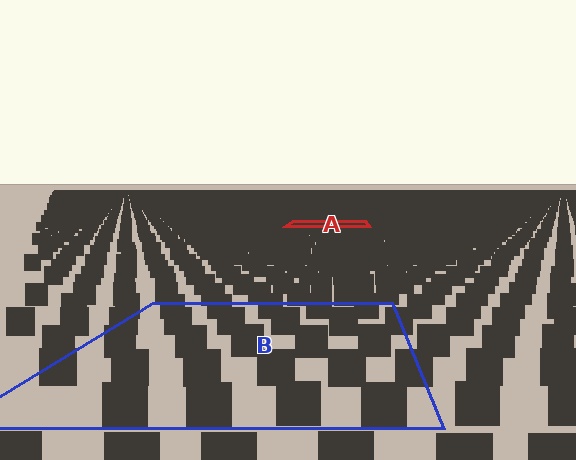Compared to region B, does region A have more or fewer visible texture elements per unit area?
Region A has more texture elements per unit area — they are packed more densely because it is farther away.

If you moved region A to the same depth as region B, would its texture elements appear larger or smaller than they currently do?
They would appear larger. At a closer depth, the same texture elements are projected at a bigger on-screen size.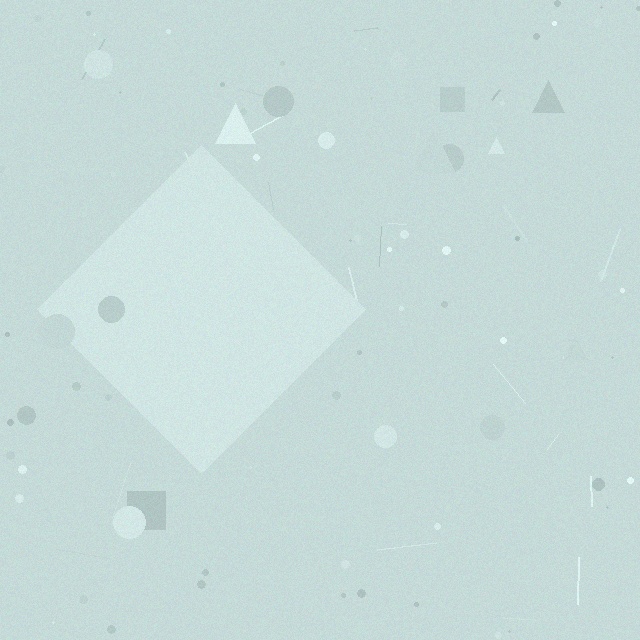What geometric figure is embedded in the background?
A diamond is embedded in the background.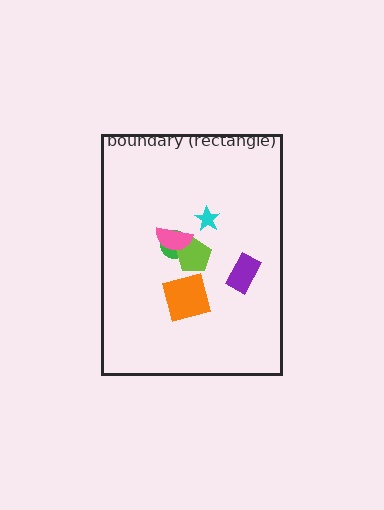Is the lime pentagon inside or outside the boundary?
Inside.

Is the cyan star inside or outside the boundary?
Inside.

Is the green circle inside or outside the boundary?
Inside.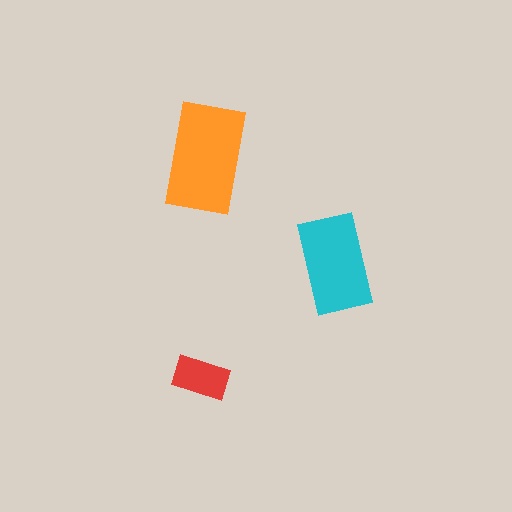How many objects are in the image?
There are 3 objects in the image.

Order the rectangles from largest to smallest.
the orange one, the cyan one, the red one.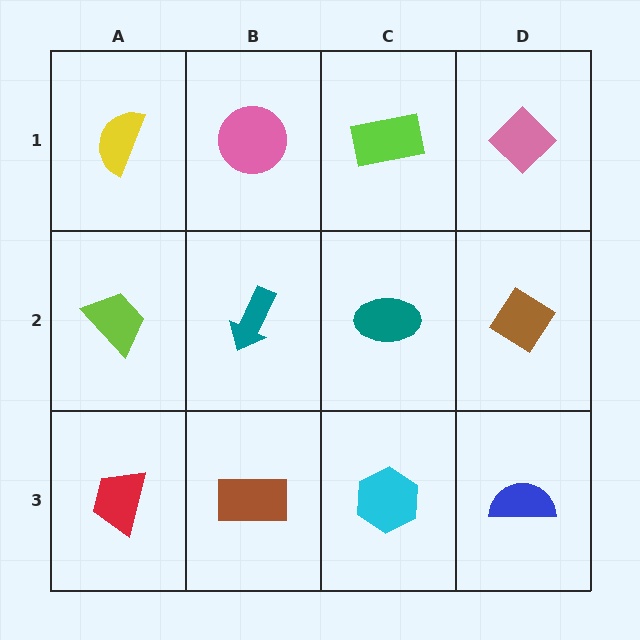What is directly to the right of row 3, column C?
A blue semicircle.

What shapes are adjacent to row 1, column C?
A teal ellipse (row 2, column C), a pink circle (row 1, column B), a pink diamond (row 1, column D).